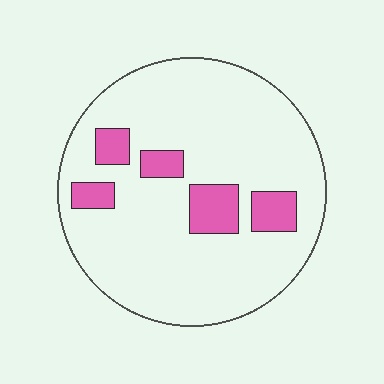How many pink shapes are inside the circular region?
5.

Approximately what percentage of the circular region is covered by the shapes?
Approximately 15%.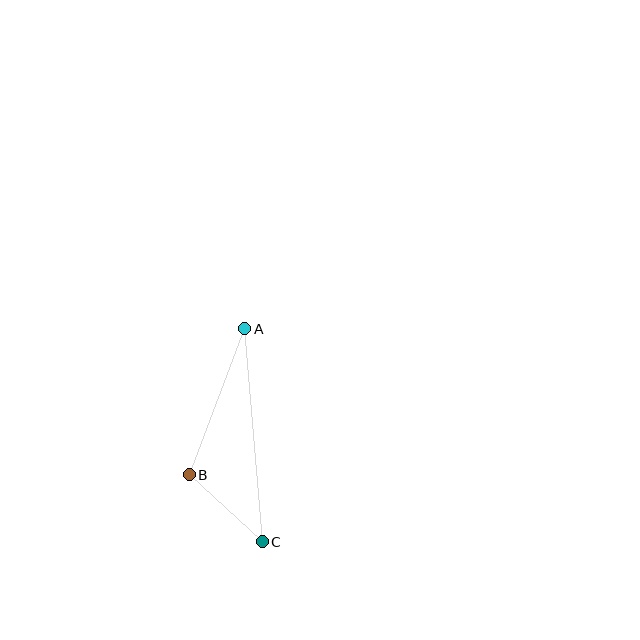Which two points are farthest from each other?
Points A and C are farthest from each other.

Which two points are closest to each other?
Points B and C are closest to each other.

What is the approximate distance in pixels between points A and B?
The distance between A and B is approximately 156 pixels.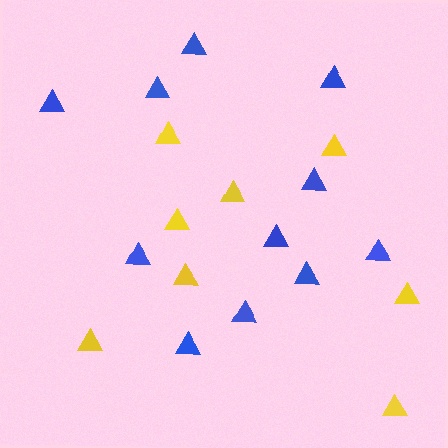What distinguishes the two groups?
There are 2 groups: one group of yellow triangles (8) and one group of blue triangles (11).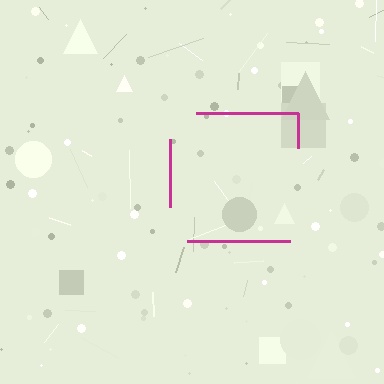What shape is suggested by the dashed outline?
The dashed outline suggests a square.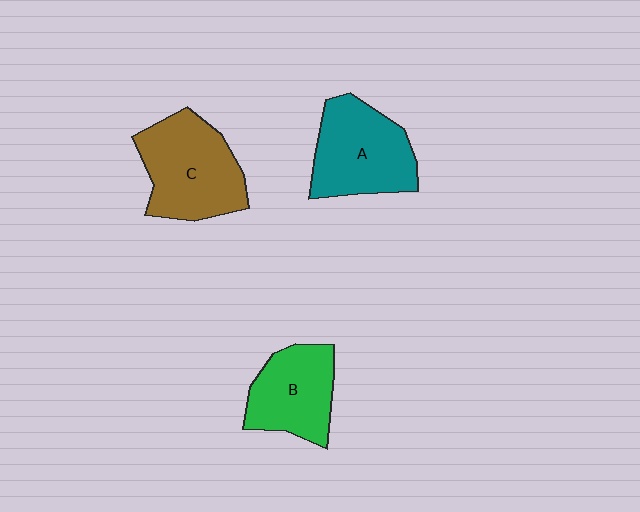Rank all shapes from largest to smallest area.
From largest to smallest: C (brown), A (teal), B (green).